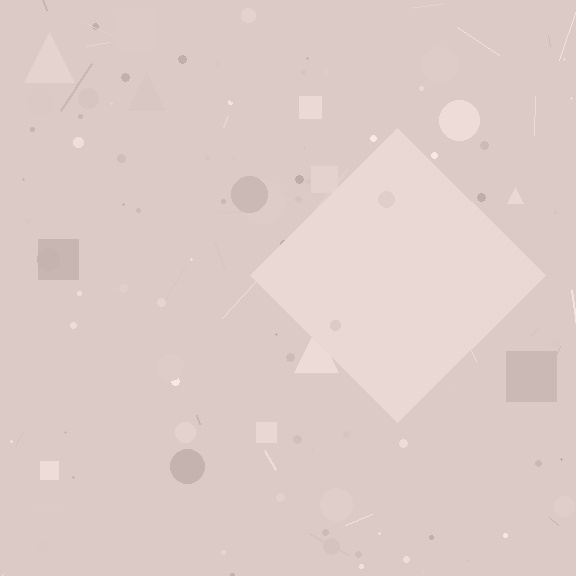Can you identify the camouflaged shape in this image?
The camouflaged shape is a diamond.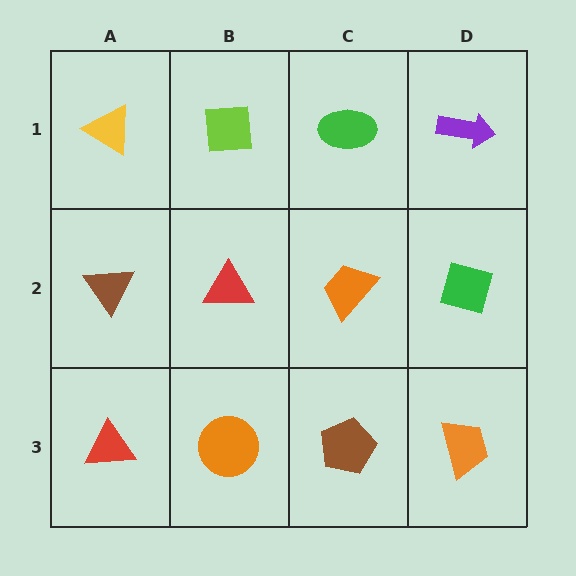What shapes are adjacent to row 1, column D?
A green diamond (row 2, column D), a green ellipse (row 1, column C).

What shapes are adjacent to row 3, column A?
A brown triangle (row 2, column A), an orange circle (row 3, column B).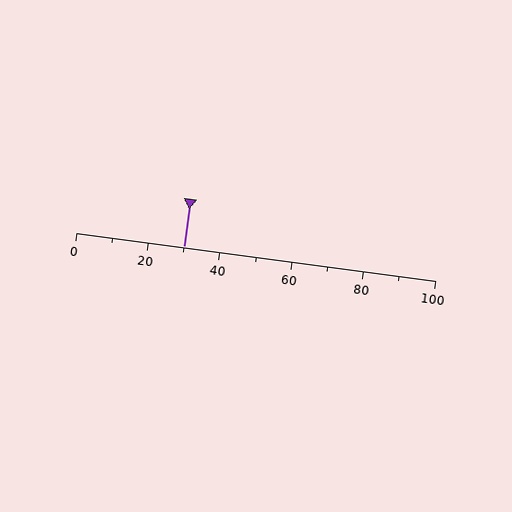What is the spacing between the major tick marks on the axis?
The major ticks are spaced 20 apart.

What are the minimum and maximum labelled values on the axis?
The axis runs from 0 to 100.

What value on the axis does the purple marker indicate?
The marker indicates approximately 30.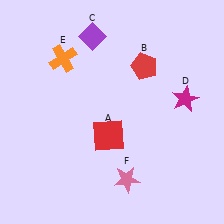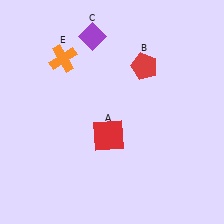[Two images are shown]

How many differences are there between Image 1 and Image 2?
There are 2 differences between the two images.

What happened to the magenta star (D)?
The magenta star (D) was removed in Image 2. It was in the top-right area of Image 1.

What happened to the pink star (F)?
The pink star (F) was removed in Image 2. It was in the bottom-right area of Image 1.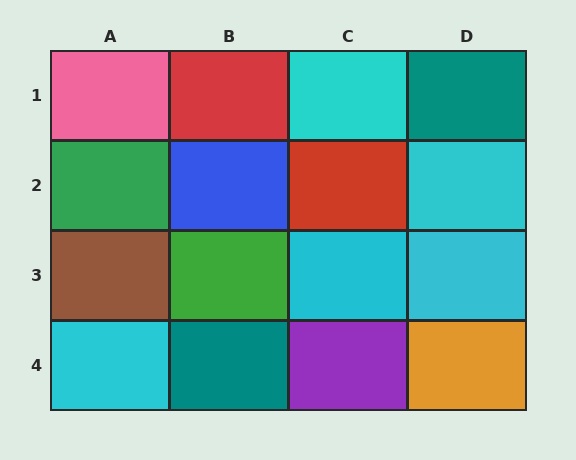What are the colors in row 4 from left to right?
Cyan, teal, purple, orange.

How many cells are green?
2 cells are green.